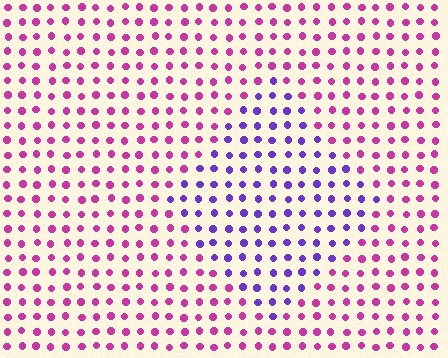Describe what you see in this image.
The image is filled with small magenta elements in a uniform arrangement. A diamond-shaped region is visible where the elements are tinted to a slightly different hue, forming a subtle color boundary.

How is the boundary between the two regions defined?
The boundary is defined purely by a slight shift in hue (about 54 degrees). Spacing, size, and orientation are identical on both sides.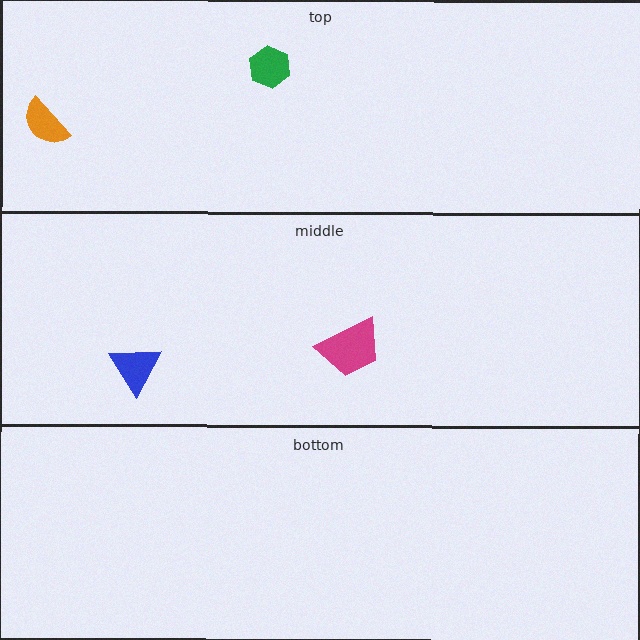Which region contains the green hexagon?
The top region.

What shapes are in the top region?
The green hexagon, the orange semicircle.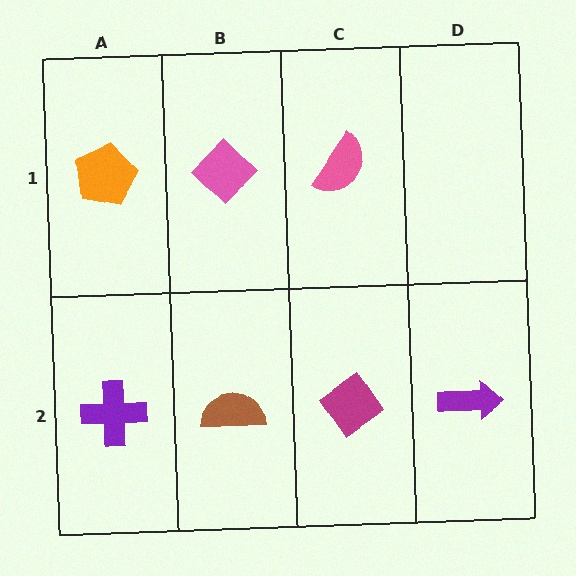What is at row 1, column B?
A pink diamond.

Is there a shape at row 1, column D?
No, that cell is empty.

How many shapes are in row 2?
4 shapes.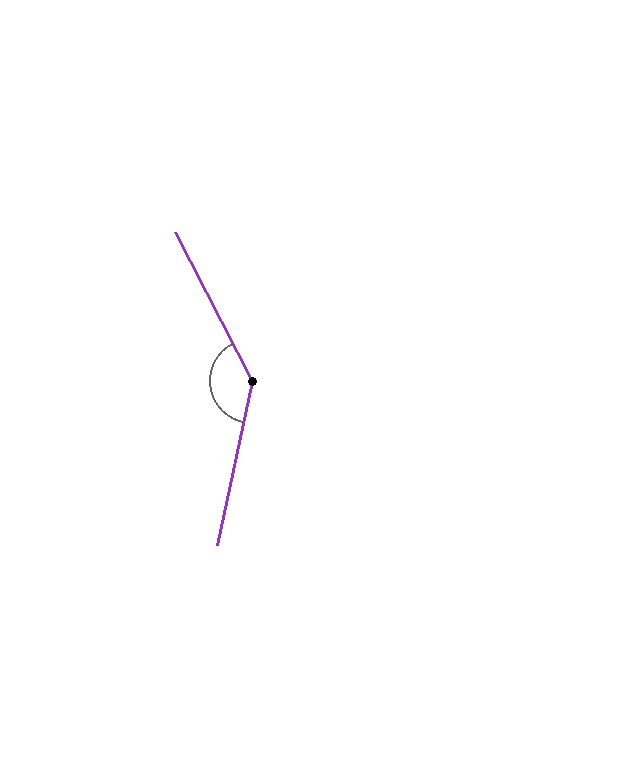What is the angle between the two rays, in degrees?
Approximately 140 degrees.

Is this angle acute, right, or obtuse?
It is obtuse.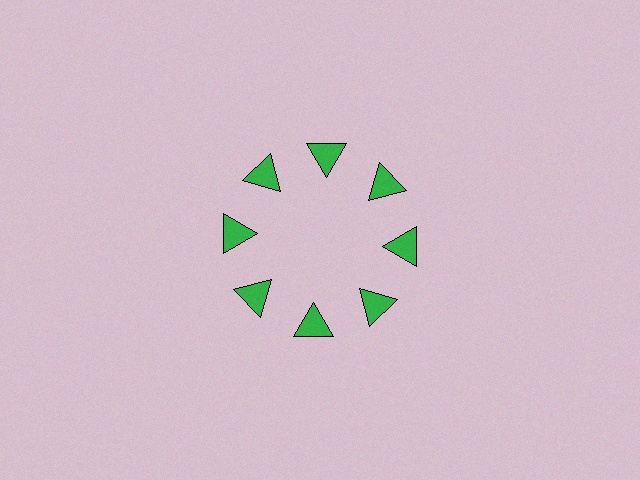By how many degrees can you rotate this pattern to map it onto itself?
The pattern maps onto itself every 45 degrees of rotation.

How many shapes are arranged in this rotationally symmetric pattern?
There are 8 shapes, arranged in 8 groups of 1.